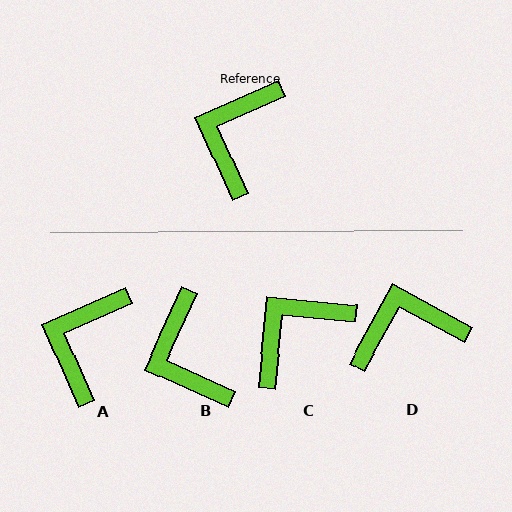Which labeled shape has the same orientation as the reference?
A.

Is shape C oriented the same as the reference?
No, it is off by about 29 degrees.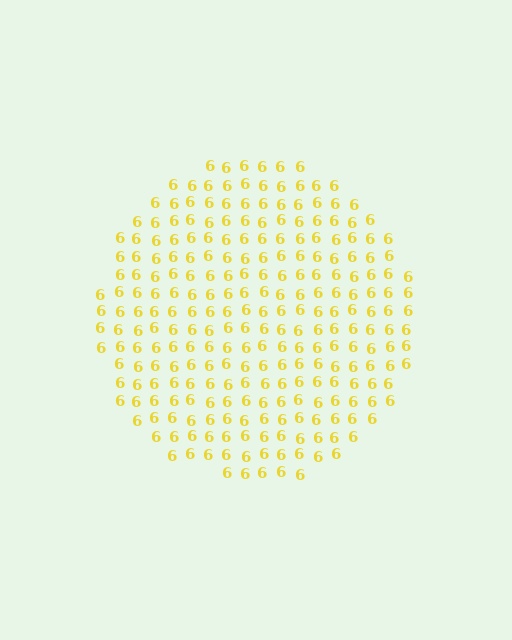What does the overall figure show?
The overall figure shows a circle.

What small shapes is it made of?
It is made of small digit 6's.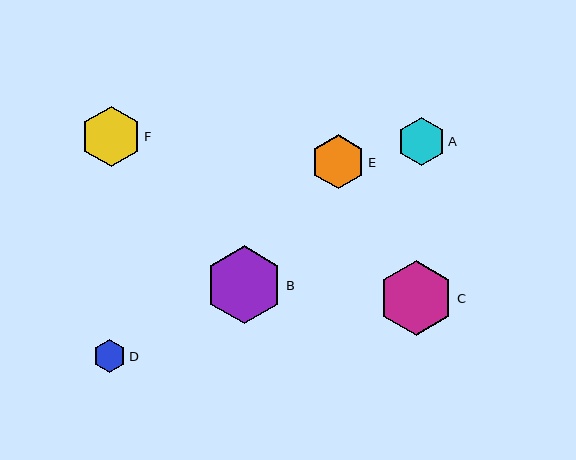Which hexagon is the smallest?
Hexagon D is the smallest with a size of approximately 33 pixels.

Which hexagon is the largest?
Hexagon B is the largest with a size of approximately 78 pixels.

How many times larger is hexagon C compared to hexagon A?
Hexagon C is approximately 1.6 times the size of hexagon A.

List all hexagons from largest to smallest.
From largest to smallest: B, C, F, E, A, D.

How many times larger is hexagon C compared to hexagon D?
Hexagon C is approximately 2.3 times the size of hexagon D.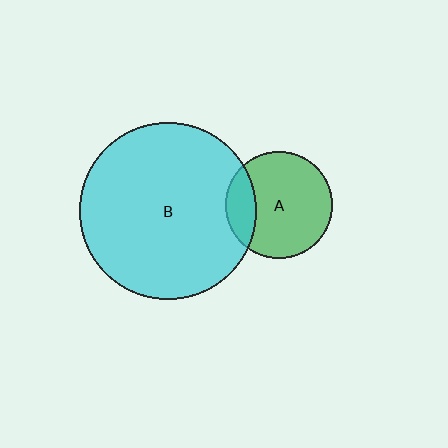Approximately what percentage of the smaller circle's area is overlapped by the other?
Approximately 20%.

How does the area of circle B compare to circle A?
Approximately 2.7 times.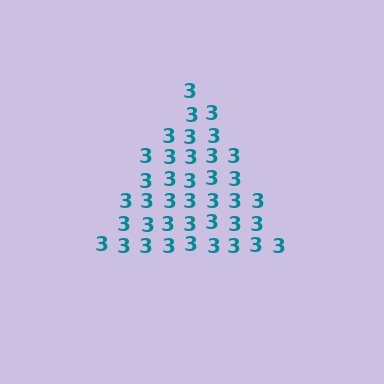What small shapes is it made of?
It is made of small digit 3's.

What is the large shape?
The large shape is a triangle.